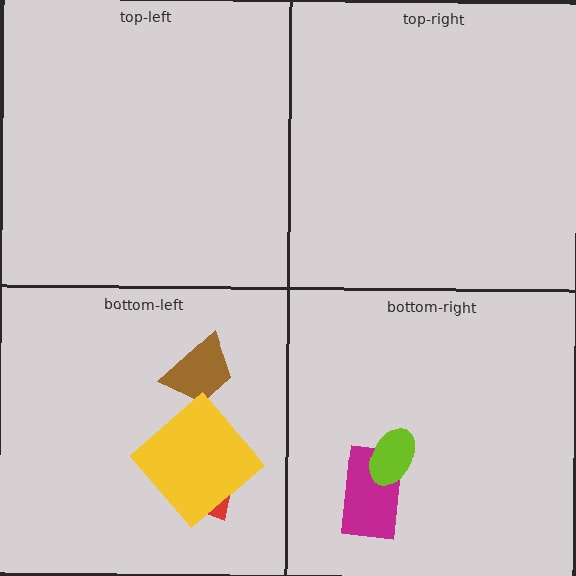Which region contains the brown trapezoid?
The bottom-left region.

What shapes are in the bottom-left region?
The brown trapezoid, the red arrow, the yellow diamond.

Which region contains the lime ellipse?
The bottom-right region.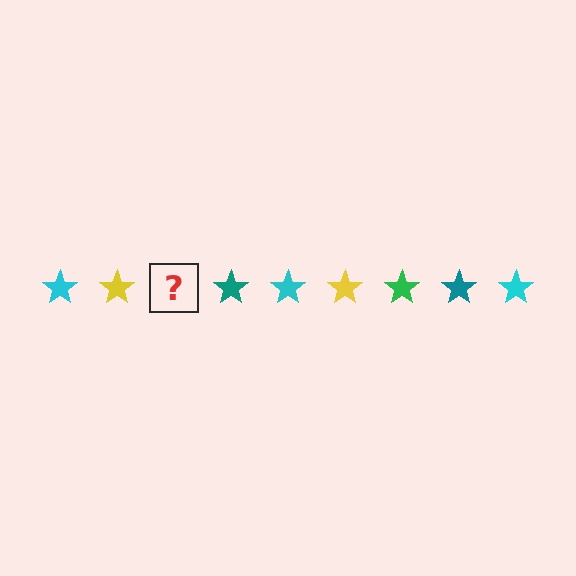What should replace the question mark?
The question mark should be replaced with a green star.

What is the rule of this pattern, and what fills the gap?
The rule is that the pattern cycles through cyan, yellow, green, teal stars. The gap should be filled with a green star.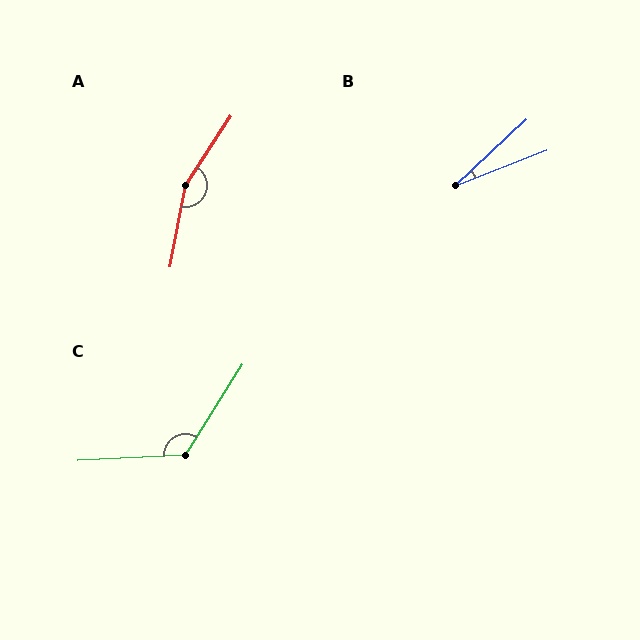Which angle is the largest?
A, at approximately 158 degrees.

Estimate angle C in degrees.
Approximately 125 degrees.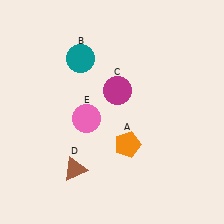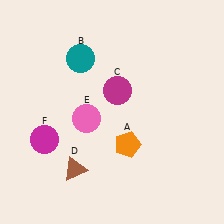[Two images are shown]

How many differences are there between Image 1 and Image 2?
There is 1 difference between the two images.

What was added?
A magenta circle (F) was added in Image 2.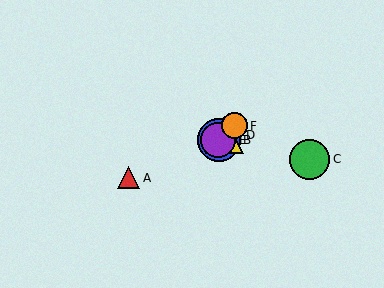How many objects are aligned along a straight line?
4 objects (B, D, E, F) are aligned along a straight line.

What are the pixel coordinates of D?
Object D is at (224, 135).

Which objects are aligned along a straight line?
Objects B, D, E, F are aligned along a straight line.